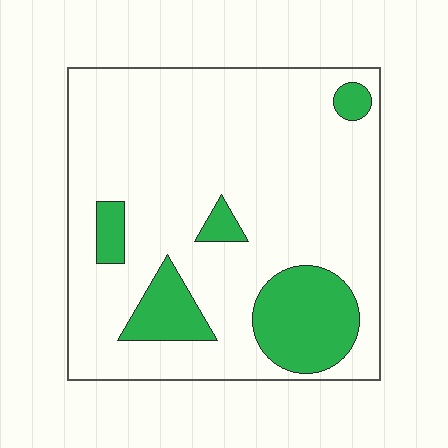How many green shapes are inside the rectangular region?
5.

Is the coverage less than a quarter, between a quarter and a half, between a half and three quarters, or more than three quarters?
Less than a quarter.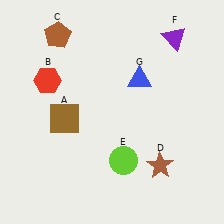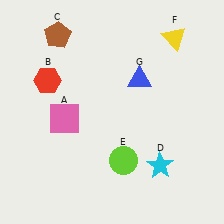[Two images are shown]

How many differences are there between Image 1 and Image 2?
There are 3 differences between the two images.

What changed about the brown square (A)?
In Image 1, A is brown. In Image 2, it changed to pink.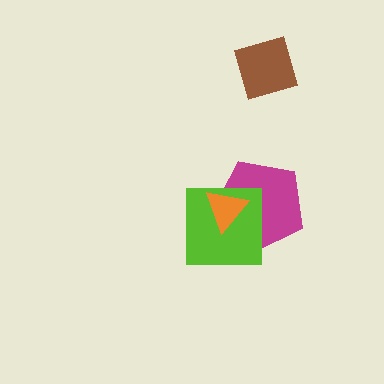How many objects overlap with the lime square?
2 objects overlap with the lime square.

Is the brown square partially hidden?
No, no other shape covers it.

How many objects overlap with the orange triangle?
2 objects overlap with the orange triangle.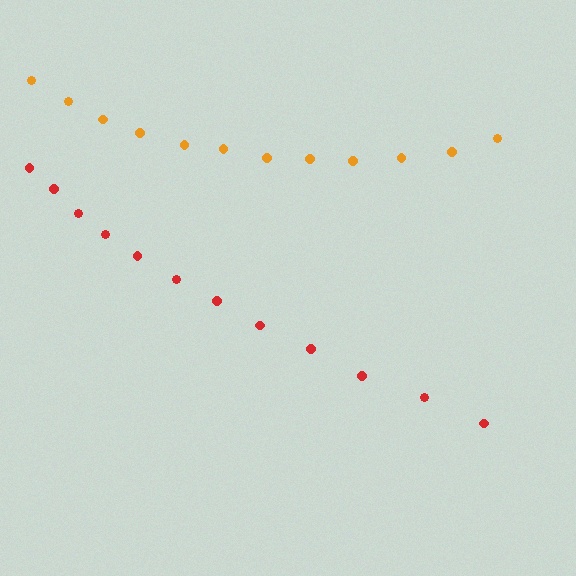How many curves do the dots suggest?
There are 2 distinct paths.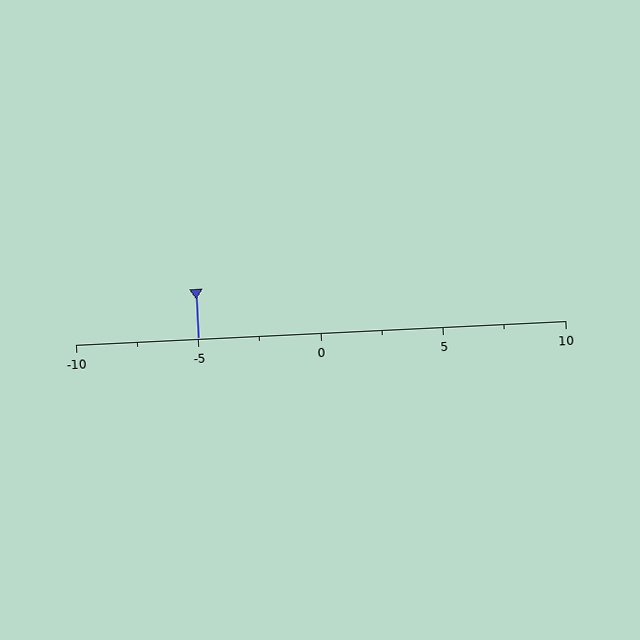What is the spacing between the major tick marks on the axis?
The major ticks are spaced 5 apart.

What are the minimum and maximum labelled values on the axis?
The axis runs from -10 to 10.